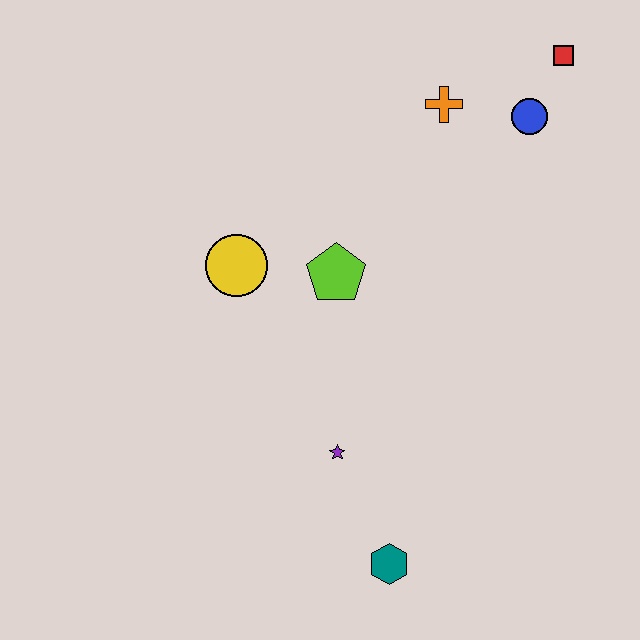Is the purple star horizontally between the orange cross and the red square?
No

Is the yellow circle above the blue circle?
No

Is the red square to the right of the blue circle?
Yes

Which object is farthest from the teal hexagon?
The red square is farthest from the teal hexagon.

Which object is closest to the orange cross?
The blue circle is closest to the orange cross.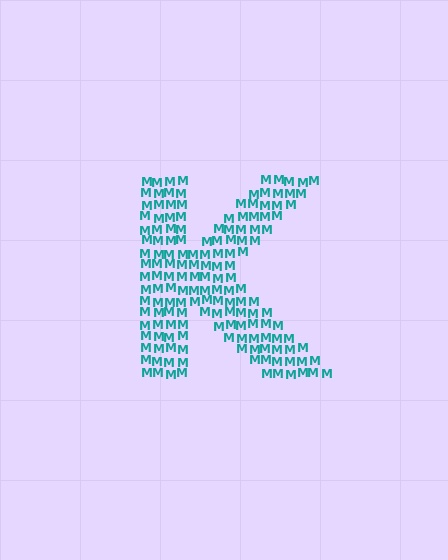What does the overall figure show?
The overall figure shows the letter K.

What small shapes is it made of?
It is made of small letter M's.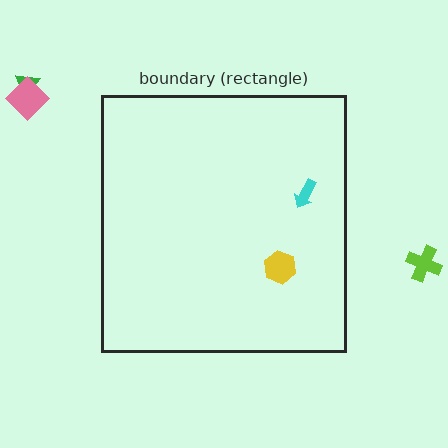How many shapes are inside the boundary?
2 inside, 3 outside.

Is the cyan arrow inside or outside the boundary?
Inside.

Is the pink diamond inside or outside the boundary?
Outside.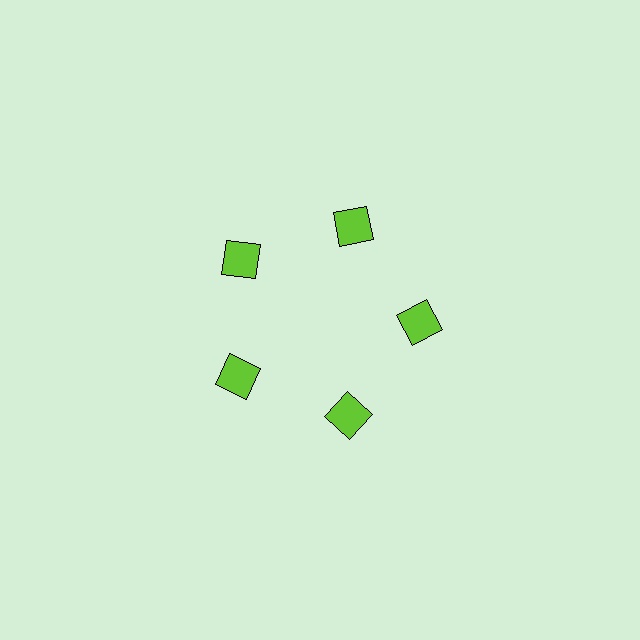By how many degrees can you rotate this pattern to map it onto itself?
The pattern maps onto itself every 72 degrees of rotation.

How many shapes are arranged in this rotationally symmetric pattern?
There are 5 shapes, arranged in 5 groups of 1.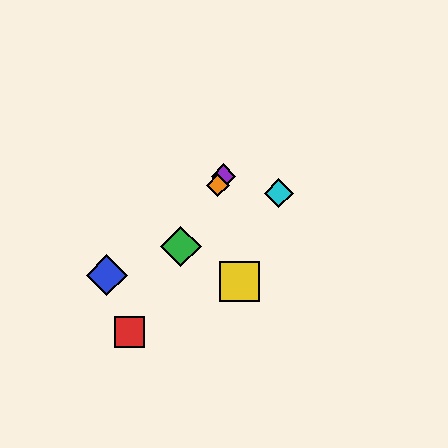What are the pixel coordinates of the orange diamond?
The orange diamond is at (218, 185).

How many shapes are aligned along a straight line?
4 shapes (the red square, the green diamond, the purple diamond, the orange diamond) are aligned along a straight line.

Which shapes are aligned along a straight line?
The red square, the green diamond, the purple diamond, the orange diamond are aligned along a straight line.